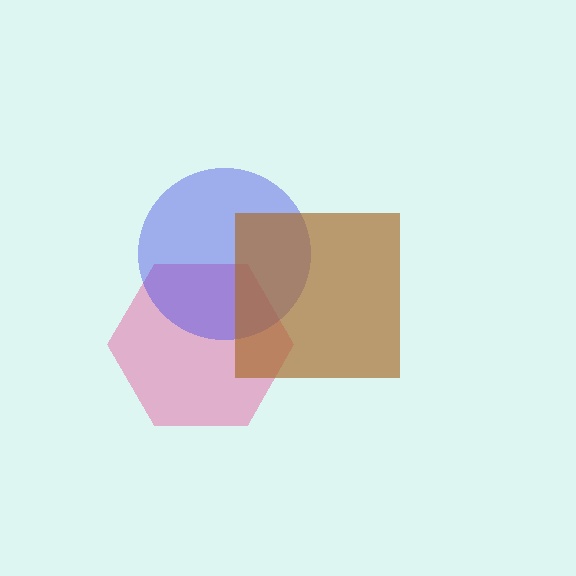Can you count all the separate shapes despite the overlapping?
Yes, there are 3 separate shapes.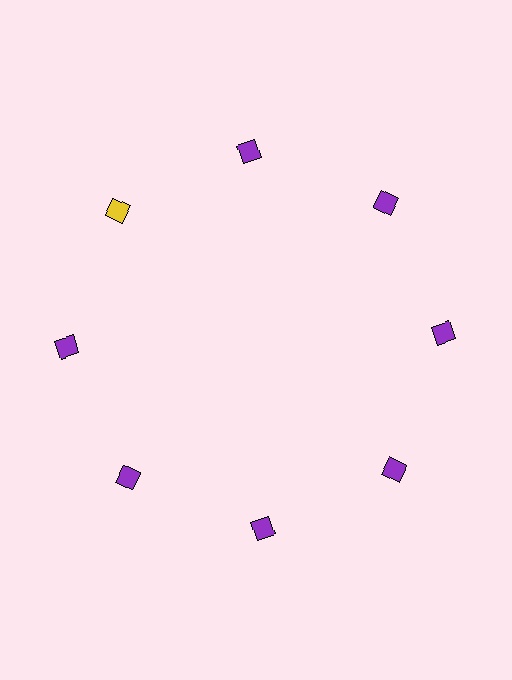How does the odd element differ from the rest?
It has a different color: yellow instead of purple.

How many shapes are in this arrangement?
There are 8 shapes arranged in a ring pattern.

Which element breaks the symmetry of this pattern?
The yellow square at roughly the 10 o'clock position breaks the symmetry. All other shapes are purple squares.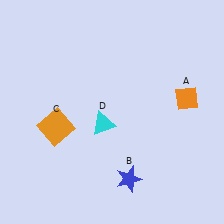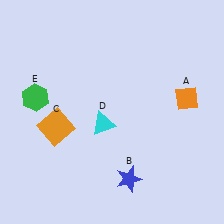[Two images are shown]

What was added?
A green hexagon (E) was added in Image 2.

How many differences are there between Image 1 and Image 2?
There is 1 difference between the two images.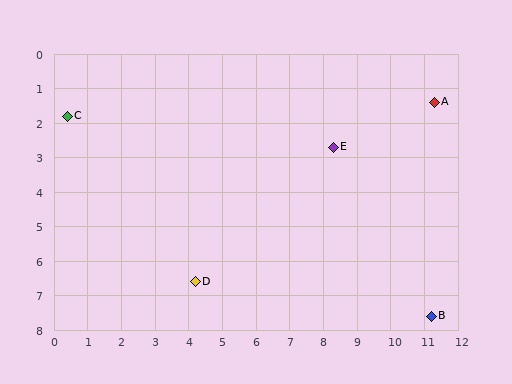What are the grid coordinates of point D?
Point D is at approximately (4.2, 6.6).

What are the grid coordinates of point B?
Point B is at approximately (11.2, 7.6).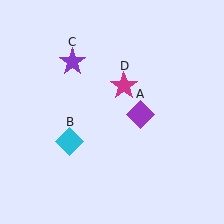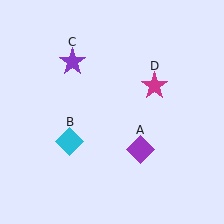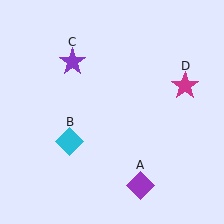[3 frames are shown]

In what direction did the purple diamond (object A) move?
The purple diamond (object A) moved down.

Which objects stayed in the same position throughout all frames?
Cyan diamond (object B) and purple star (object C) remained stationary.